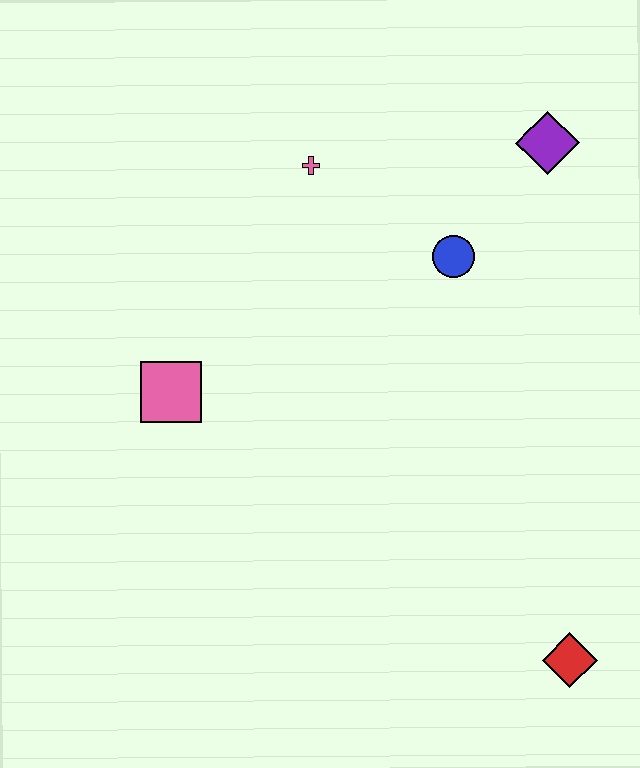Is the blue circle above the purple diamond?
No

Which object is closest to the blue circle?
The purple diamond is closest to the blue circle.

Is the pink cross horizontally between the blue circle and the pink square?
Yes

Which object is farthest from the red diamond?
The pink cross is farthest from the red diamond.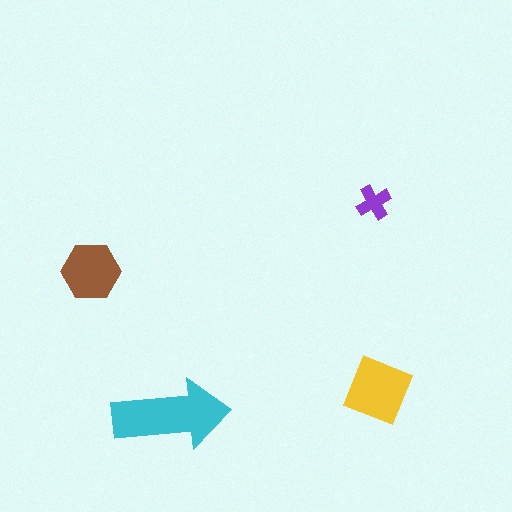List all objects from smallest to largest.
The purple cross, the brown hexagon, the yellow square, the cyan arrow.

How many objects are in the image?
There are 4 objects in the image.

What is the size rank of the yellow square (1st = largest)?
2nd.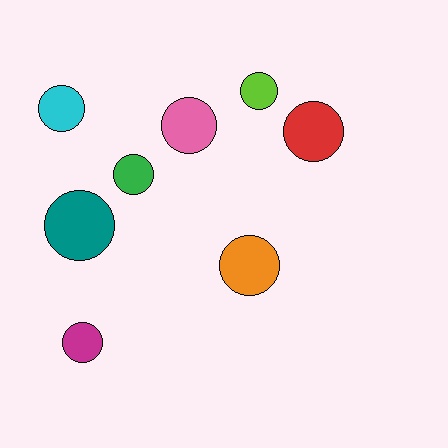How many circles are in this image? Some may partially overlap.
There are 8 circles.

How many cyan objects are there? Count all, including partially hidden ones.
There is 1 cyan object.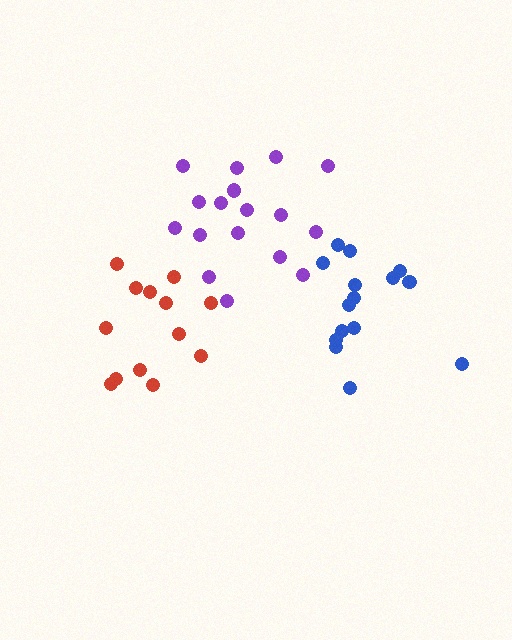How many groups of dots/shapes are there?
There are 3 groups.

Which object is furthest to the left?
The red cluster is leftmost.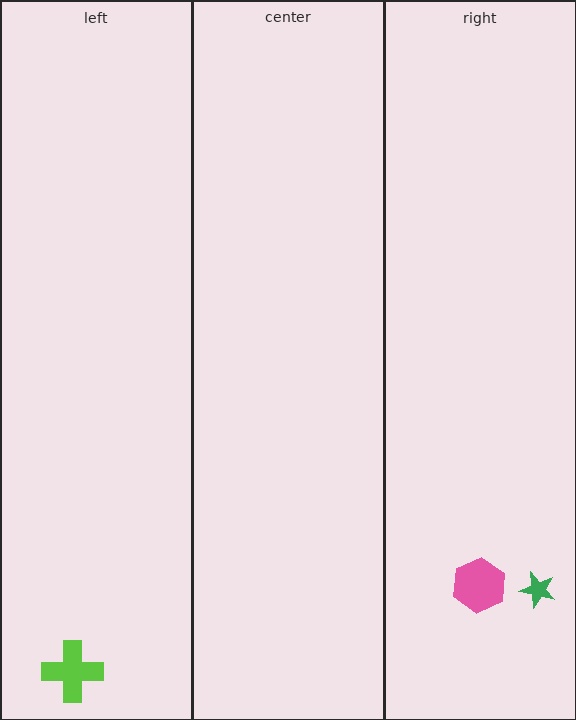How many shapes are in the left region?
1.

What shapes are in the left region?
The lime cross.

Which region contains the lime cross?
The left region.